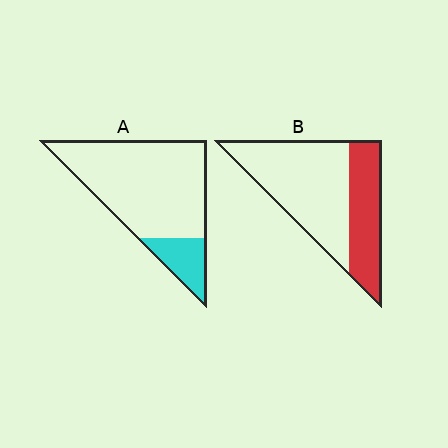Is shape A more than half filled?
No.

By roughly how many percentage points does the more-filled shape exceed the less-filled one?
By roughly 20 percentage points (B over A).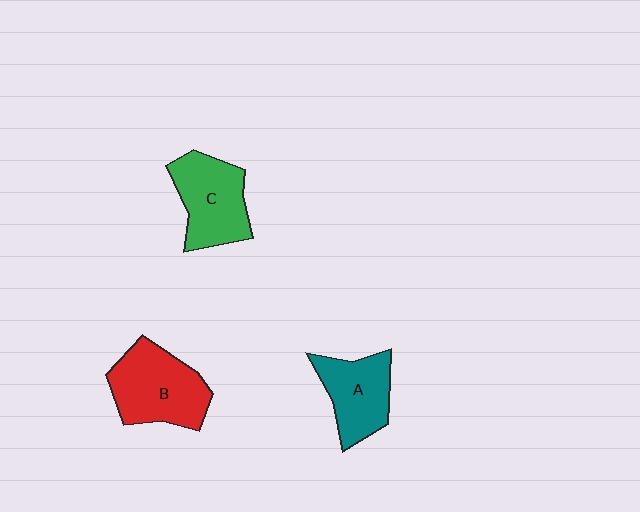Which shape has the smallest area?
Shape A (teal).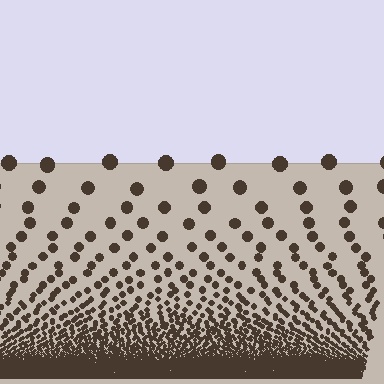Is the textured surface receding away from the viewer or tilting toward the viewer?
The surface appears to tilt toward the viewer. Texture elements get larger and sparser toward the top.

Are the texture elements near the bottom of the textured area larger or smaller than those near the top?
Smaller. The gradient is inverted — elements near the bottom are smaller and denser.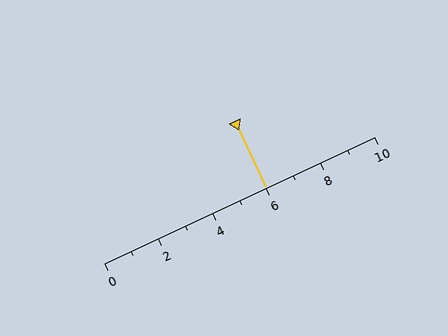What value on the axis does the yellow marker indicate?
The marker indicates approximately 6.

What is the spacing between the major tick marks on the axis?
The major ticks are spaced 2 apart.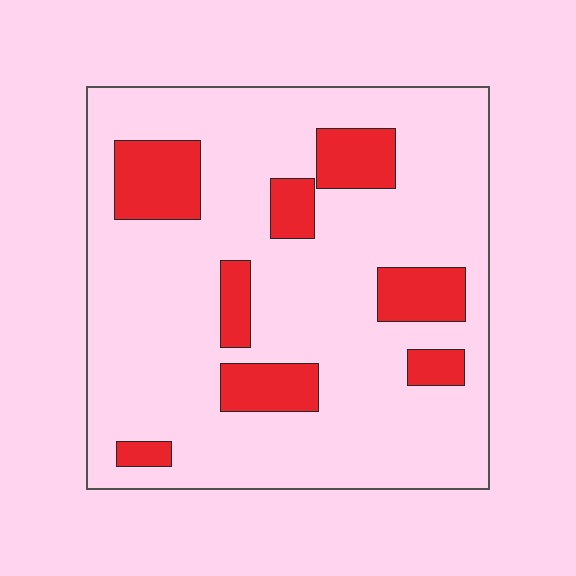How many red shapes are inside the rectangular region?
8.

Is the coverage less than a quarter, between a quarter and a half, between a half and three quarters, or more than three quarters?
Less than a quarter.